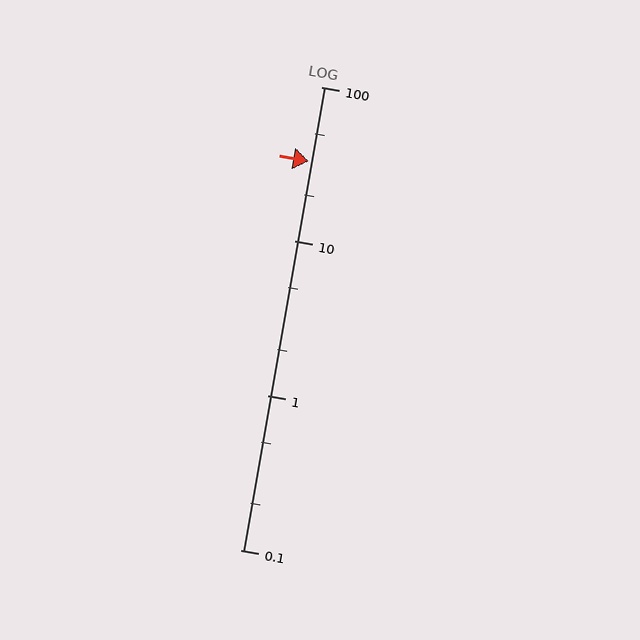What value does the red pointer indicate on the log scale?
The pointer indicates approximately 33.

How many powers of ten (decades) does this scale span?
The scale spans 3 decades, from 0.1 to 100.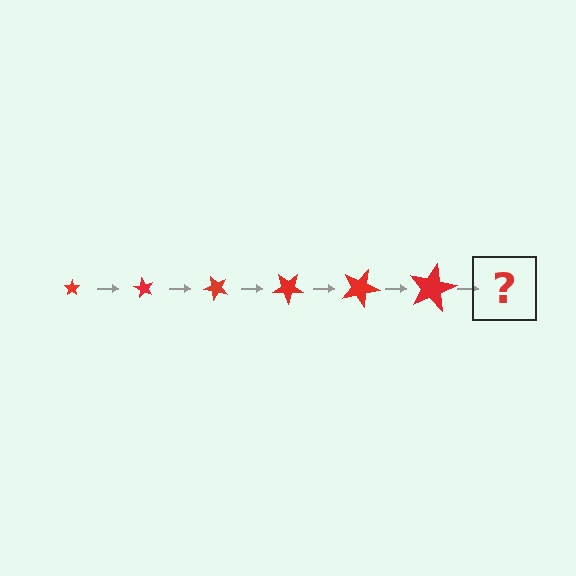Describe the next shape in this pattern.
It should be a star, larger than the previous one and rotated 360 degrees from the start.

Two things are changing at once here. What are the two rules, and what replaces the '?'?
The two rules are that the star grows larger each step and it rotates 60 degrees each step. The '?' should be a star, larger than the previous one and rotated 360 degrees from the start.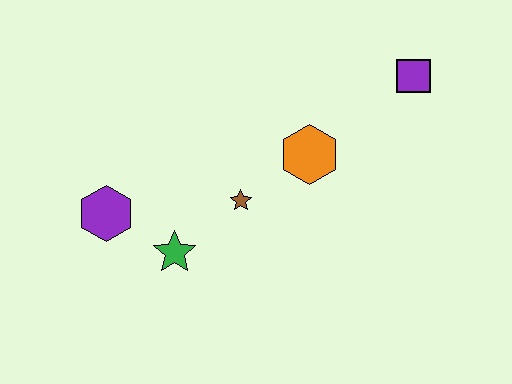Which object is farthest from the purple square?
The purple hexagon is farthest from the purple square.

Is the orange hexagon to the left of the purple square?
Yes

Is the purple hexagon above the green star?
Yes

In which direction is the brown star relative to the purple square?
The brown star is to the left of the purple square.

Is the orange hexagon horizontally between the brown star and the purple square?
Yes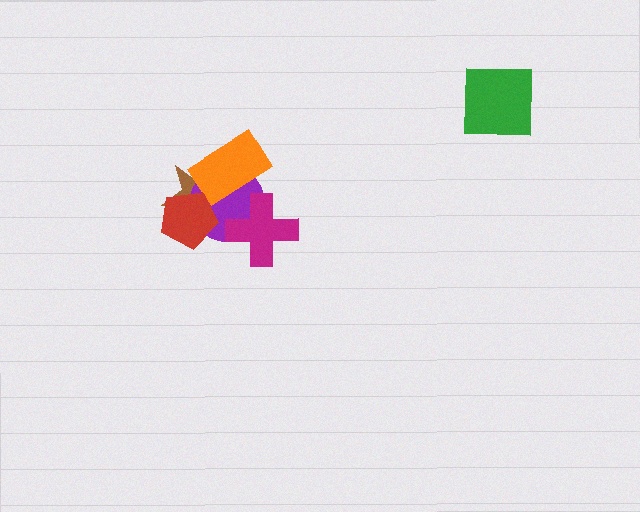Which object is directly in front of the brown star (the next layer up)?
The purple circle is directly in front of the brown star.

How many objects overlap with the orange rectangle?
2 objects overlap with the orange rectangle.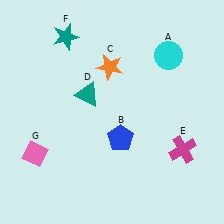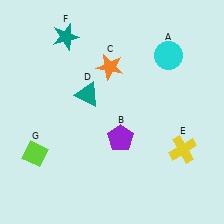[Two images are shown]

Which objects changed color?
B changed from blue to purple. E changed from magenta to yellow. G changed from pink to lime.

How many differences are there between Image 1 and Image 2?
There are 3 differences between the two images.